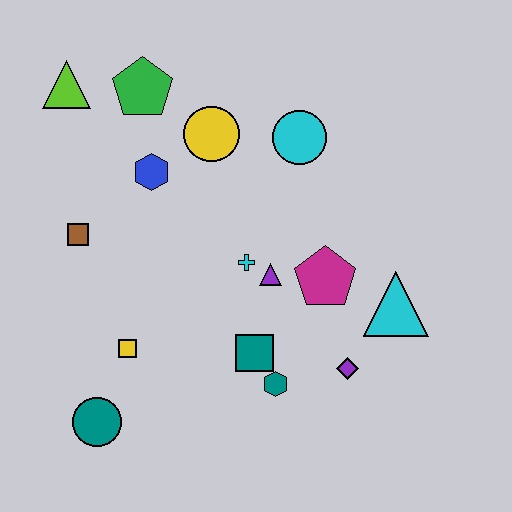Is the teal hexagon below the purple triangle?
Yes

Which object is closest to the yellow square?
The teal circle is closest to the yellow square.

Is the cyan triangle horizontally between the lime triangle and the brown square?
No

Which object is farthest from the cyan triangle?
The lime triangle is farthest from the cyan triangle.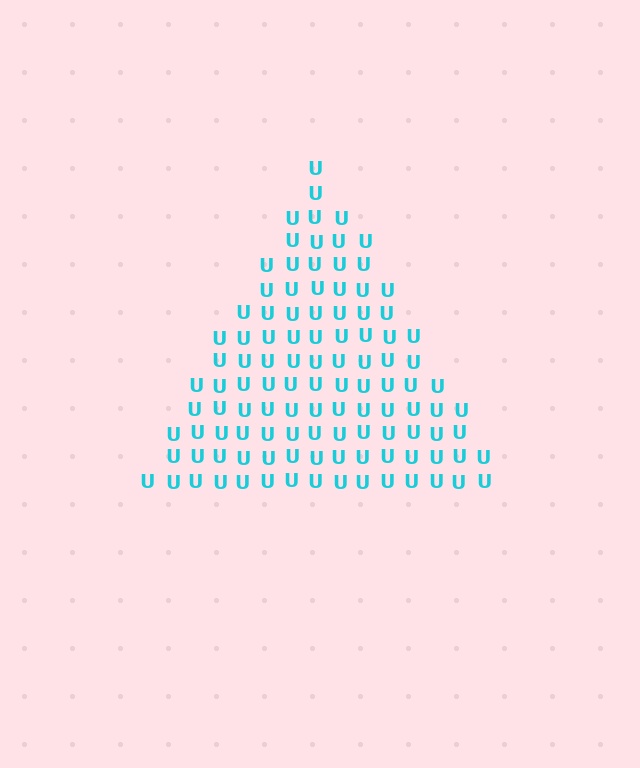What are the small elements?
The small elements are letter U's.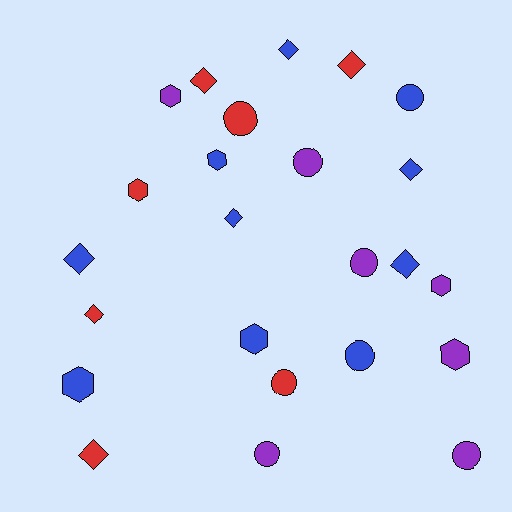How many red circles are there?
There are 2 red circles.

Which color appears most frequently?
Blue, with 10 objects.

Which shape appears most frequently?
Diamond, with 9 objects.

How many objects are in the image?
There are 24 objects.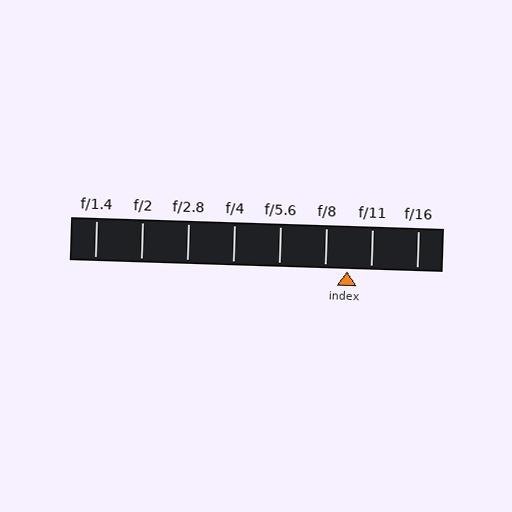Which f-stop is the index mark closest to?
The index mark is closest to f/8.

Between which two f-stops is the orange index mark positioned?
The index mark is between f/8 and f/11.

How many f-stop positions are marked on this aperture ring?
There are 8 f-stop positions marked.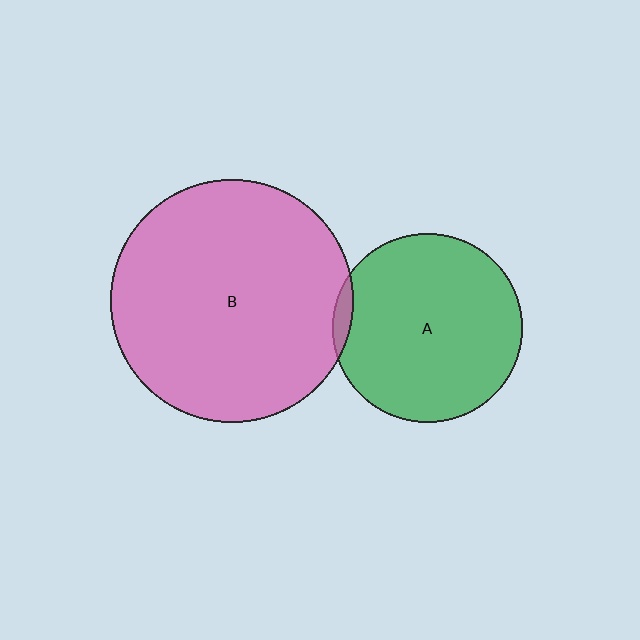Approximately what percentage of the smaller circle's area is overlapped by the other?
Approximately 5%.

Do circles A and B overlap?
Yes.